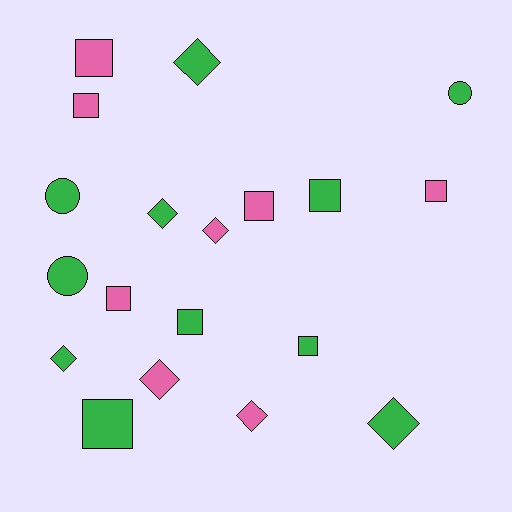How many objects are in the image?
There are 19 objects.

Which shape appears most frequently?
Square, with 9 objects.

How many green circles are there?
There are 3 green circles.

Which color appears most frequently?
Green, with 11 objects.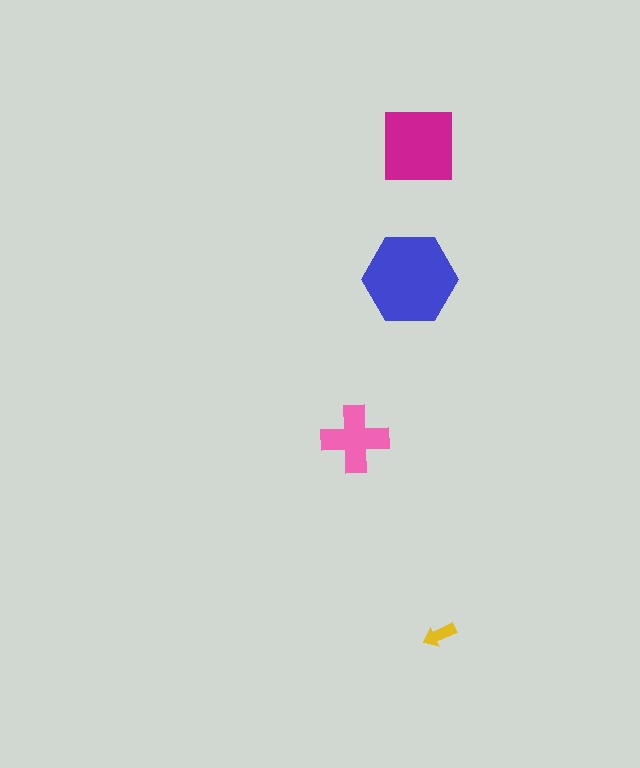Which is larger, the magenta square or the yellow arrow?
The magenta square.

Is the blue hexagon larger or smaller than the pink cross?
Larger.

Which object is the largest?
The blue hexagon.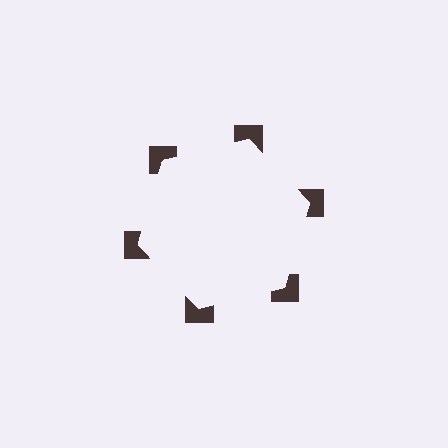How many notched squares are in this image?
There are 6 — one at each vertex of the illusory hexagon.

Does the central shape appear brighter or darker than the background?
It typically appears slightly brighter than the background, even though no actual brightness change is drawn.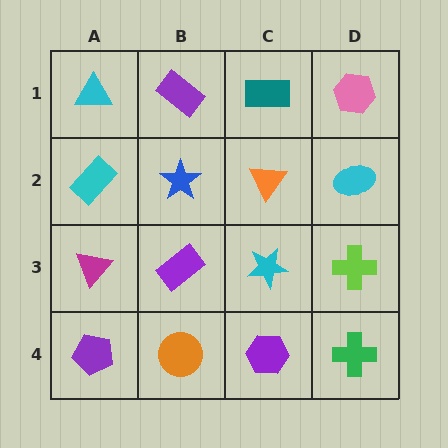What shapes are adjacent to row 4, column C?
A cyan star (row 3, column C), an orange circle (row 4, column B), a green cross (row 4, column D).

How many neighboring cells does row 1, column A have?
2.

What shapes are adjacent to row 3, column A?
A cyan rectangle (row 2, column A), a purple pentagon (row 4, column A), a purple rectangle (row 3, column B).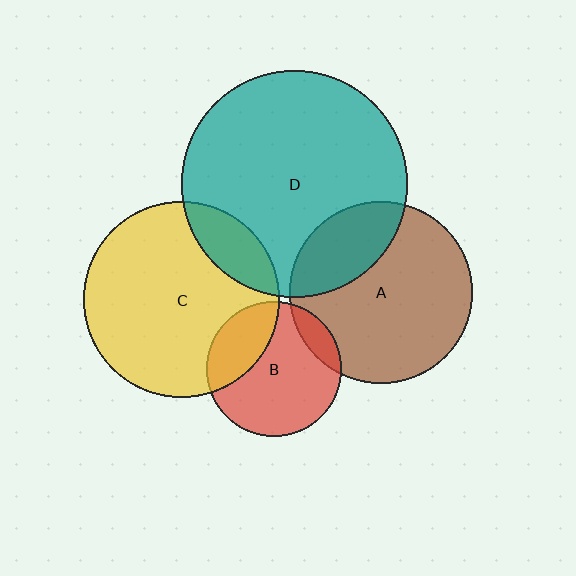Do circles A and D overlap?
Yes.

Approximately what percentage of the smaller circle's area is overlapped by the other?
Approximately 25%.